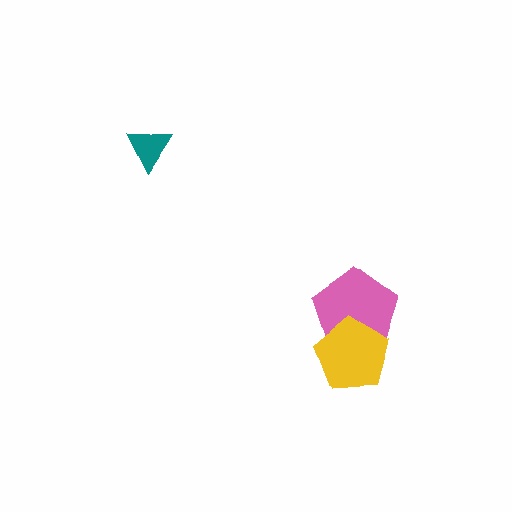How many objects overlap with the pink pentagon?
1 object overlaps with the pink pentagon.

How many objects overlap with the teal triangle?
0 objects overlap with the teal triangle.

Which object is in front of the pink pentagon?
The yellow pentagon is in front of the pink pentagon.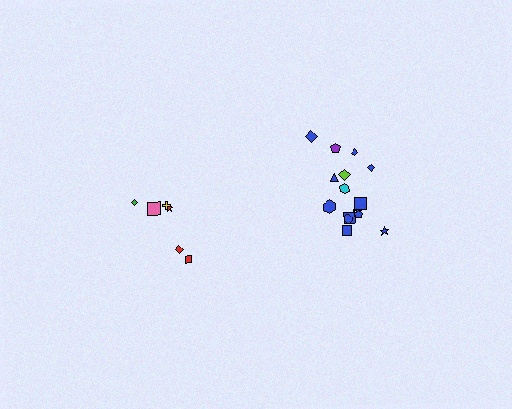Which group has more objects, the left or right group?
The right group.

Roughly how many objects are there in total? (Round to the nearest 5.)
Roughly 20 objects in total.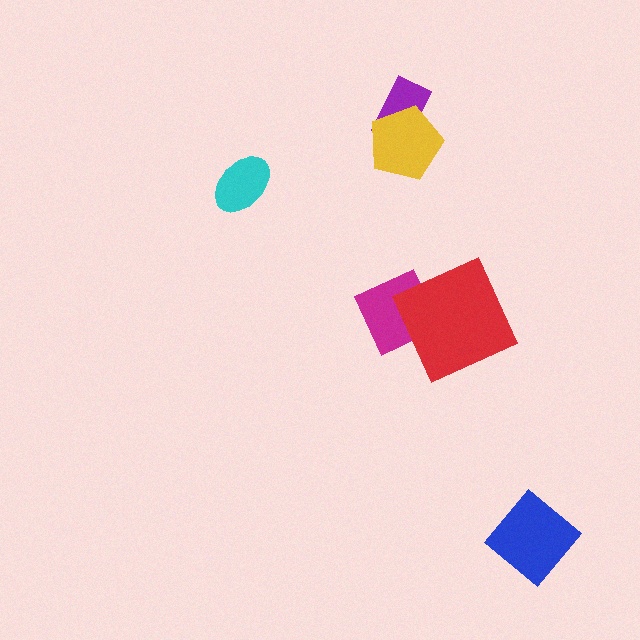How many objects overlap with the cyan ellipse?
0 objects overlap with the cyan ellipse.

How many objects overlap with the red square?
1 object overlaps with the red square.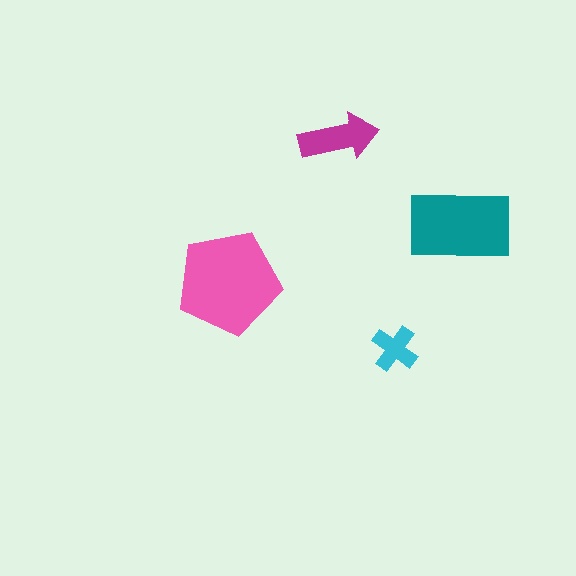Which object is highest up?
The magenta arrow is topmost.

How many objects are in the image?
There are 4 objects in the image.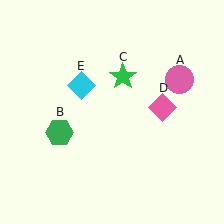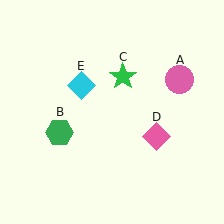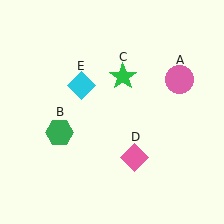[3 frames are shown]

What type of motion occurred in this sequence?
The pink diamond (object D) rotated clockwise around the center of the scene.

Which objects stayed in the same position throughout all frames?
Pink circle (object A) and green hexagon (object B) and green star (object C) and cyan diamond (object E) remained stationary.